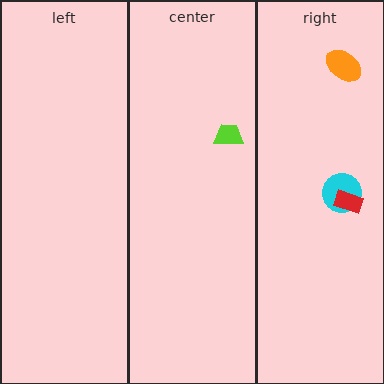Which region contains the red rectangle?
The right region.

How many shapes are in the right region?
3.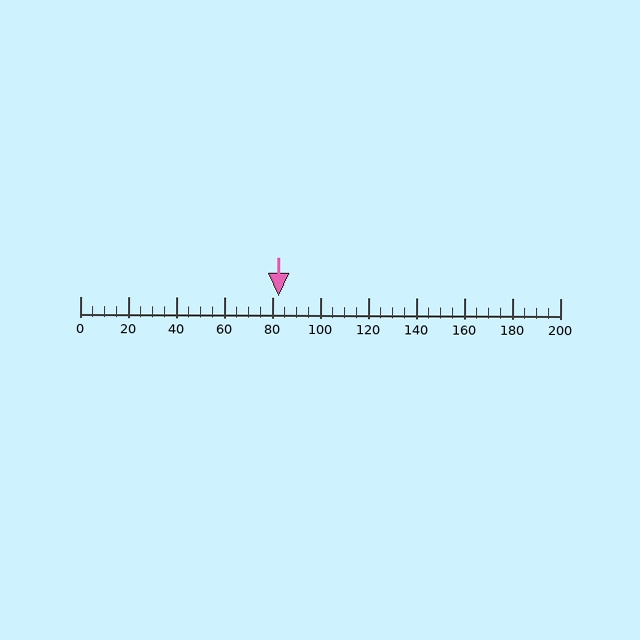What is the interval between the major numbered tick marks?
The major tick marks are spaced 20 units apart.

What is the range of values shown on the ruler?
The ruler shows values from 0 to 200.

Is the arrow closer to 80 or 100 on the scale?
The arrow is closer to 80.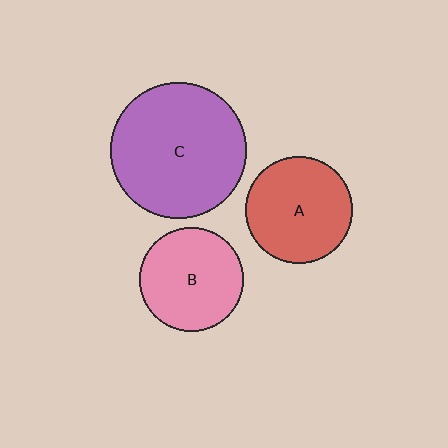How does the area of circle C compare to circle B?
Approximately 1.7 times.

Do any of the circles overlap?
No, none of the circles overlap.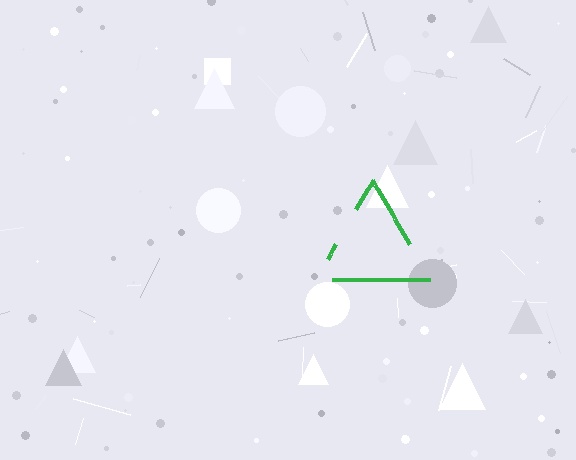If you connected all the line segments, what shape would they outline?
They would outline a triangle.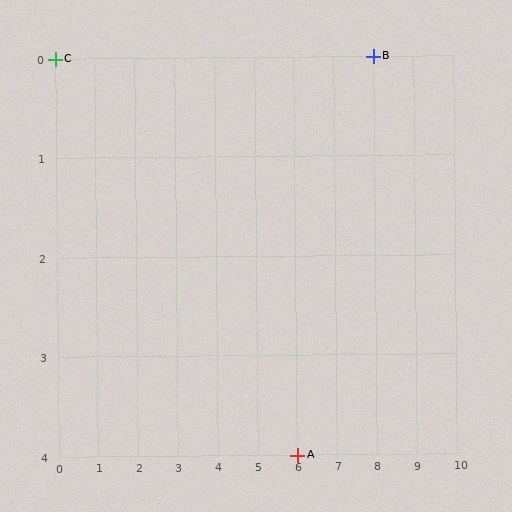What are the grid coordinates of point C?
Point C is at grid coordinates (0, 0).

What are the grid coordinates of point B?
Point B is at grid coordinates (8, 0).